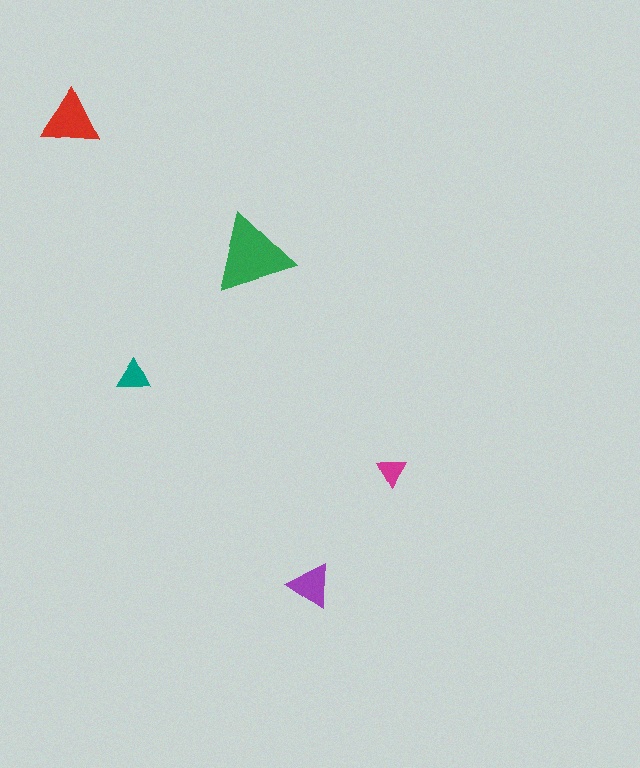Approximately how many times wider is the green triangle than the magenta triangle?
About 2.5 times wider.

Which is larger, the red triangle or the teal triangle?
The red one.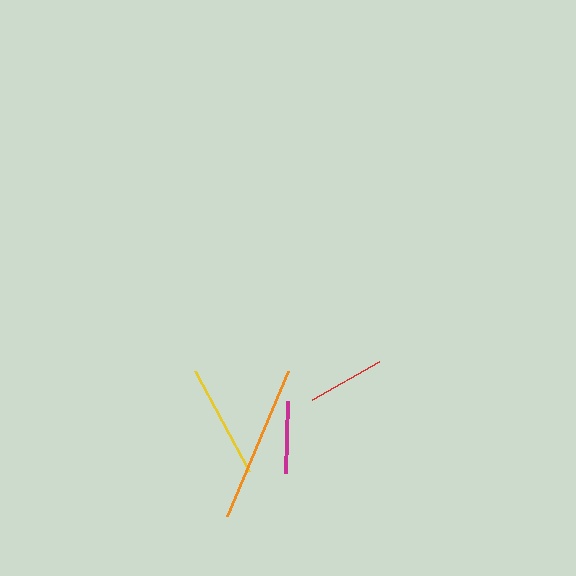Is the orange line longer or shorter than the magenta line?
The orange line is longer than the magenta line.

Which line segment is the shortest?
The magenta line is the shortest at approximately 72 pixels.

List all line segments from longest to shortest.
From longest to shortest: orange, yellow, red, magenta.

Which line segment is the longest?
The orange line is the longest at approximately 157 pixels.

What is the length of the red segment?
The red segment is approximately 78 pixels long.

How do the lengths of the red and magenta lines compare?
The red and magenta lines are approximately the same length.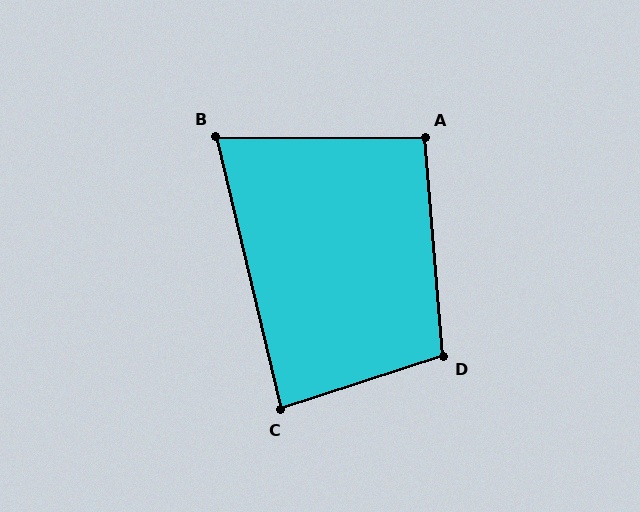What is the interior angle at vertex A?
Approximately 95 degrees (approximately right).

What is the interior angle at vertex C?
Approximately 85 degrees (approximately right).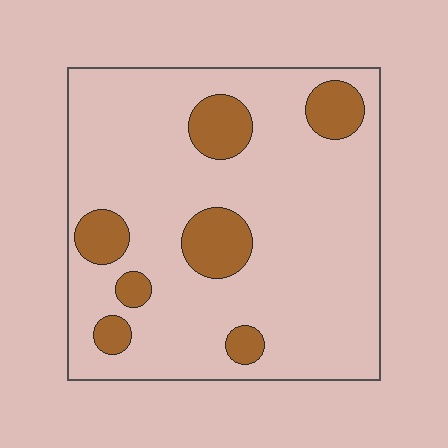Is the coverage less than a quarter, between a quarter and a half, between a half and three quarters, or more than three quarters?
Less than a quarter.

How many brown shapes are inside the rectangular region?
7.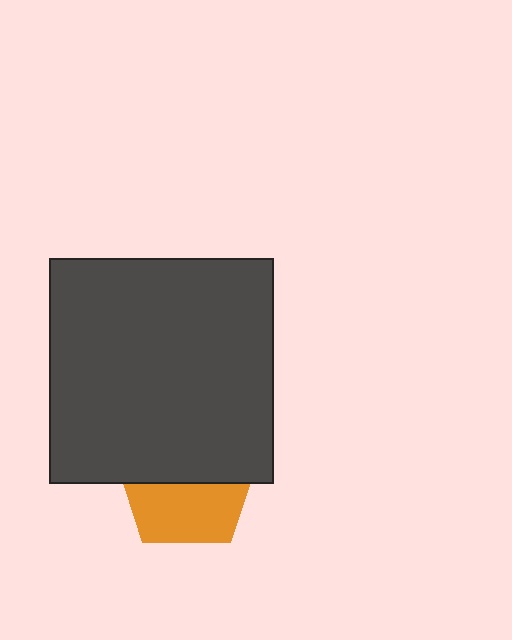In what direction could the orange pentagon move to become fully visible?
The orange pentagon could move down. That would shift it out from behind the dark gray square entirely.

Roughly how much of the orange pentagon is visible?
About half of it is visible (roughly 47%).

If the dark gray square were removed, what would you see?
You would see the complete orange pentagon.